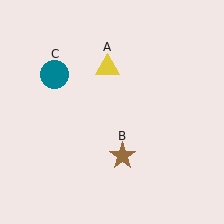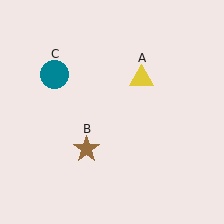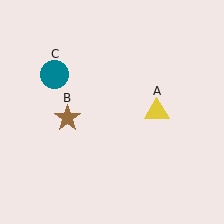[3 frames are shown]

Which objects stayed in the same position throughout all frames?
Teal circle (object C) remained stationary.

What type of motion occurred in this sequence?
The yellow triangle (object A), brown star (object B) rotated clockwise around the center of the scene.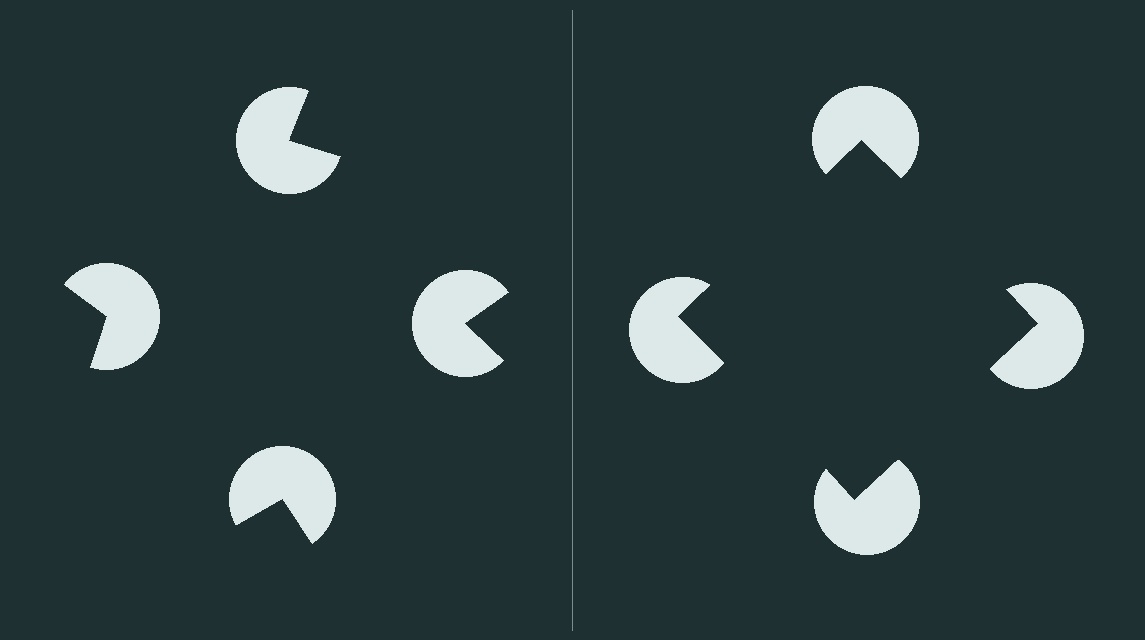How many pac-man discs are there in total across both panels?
8 — 4 on each side.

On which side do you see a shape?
An illusory square appears on the right side. On the left side the wedge cuts are rotated, so no coherent shape forms.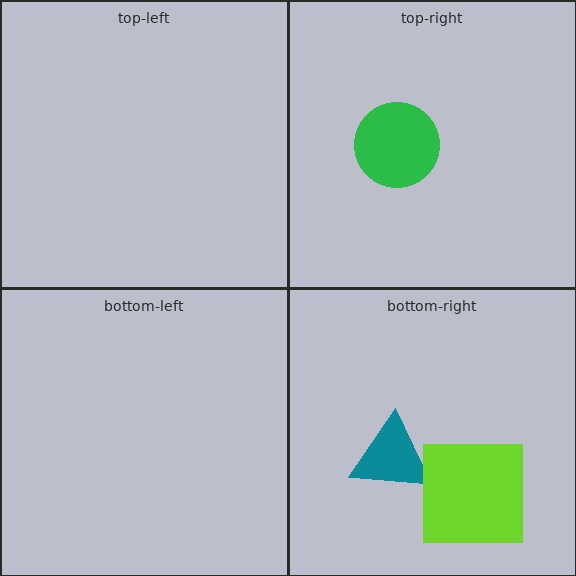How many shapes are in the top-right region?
1.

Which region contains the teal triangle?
The bottom-right region.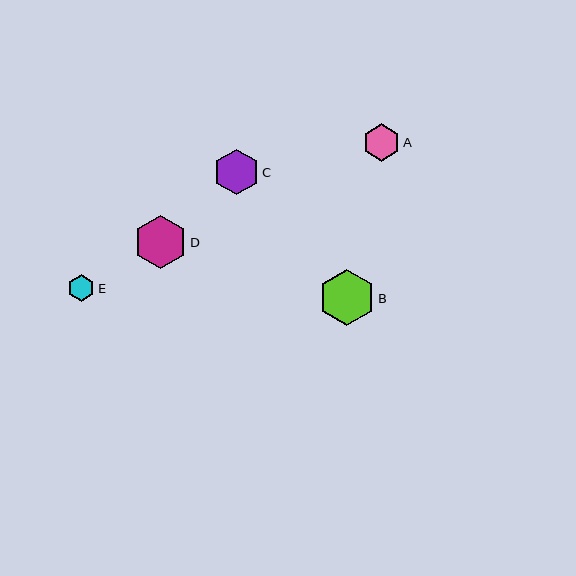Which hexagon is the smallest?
Hexagon E is the smallest with a size of approximately 26 pixels.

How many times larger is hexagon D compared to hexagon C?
Hexagon D is approximately 1.2 times the size of hexagon C.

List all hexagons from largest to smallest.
From largest to smallest: B, D, C, A, E.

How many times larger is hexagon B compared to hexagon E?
Hexagon B is approximately 2.1 times the size of hexagon E.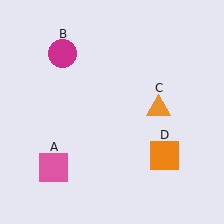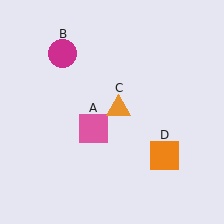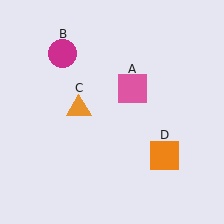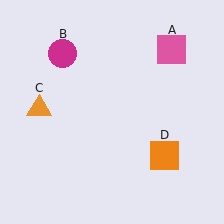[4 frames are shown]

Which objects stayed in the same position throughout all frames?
Magenta circle (object B) and orange square (object D) remained stationary.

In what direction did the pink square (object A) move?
The pink square (object A) moved up and to the right.